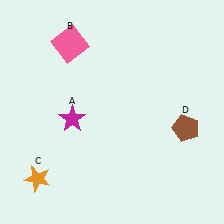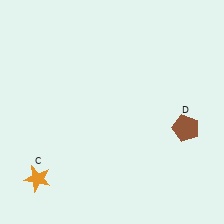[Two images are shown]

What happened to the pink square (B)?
The pink square (B) was removed in Image 2. It was in the top-left area of Image 1.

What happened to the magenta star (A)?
The magenta star (A) was removed in Image 2. It was in the bottom-left area of Image 1.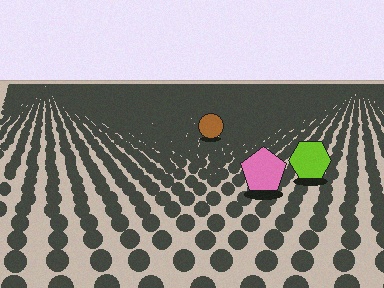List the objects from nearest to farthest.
From nearest to farthest: the pink pentagon, the lime hexagon, the brown circle.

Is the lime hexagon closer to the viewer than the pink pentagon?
No. The pink pentagon is closer — you can tell from the texture gradient: the ground texture is coarser near it.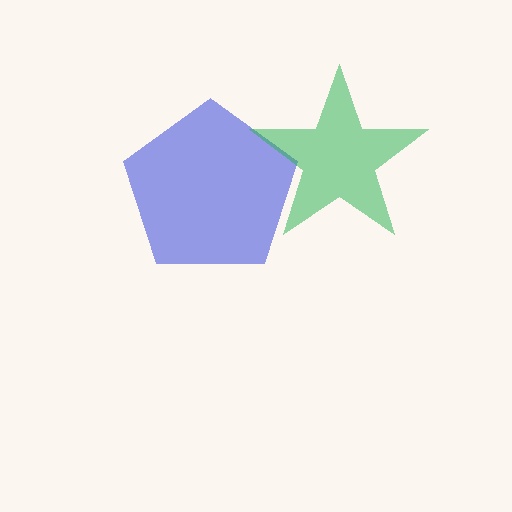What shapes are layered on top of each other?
The layered shapes are: a blue pentagon, a green star.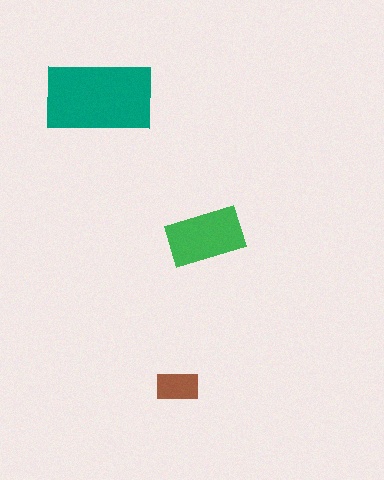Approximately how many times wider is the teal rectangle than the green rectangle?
About 1.5 times wider.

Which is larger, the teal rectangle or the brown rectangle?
The teal one.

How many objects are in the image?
There are 3 objects in the image.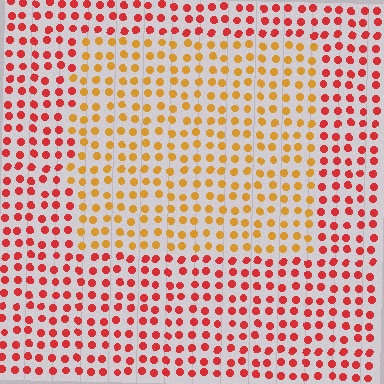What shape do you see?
I see a rectangle.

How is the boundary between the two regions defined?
The boundary is defined purely by a slight shift in hue (about 41 degrees). Spacing, size, and orientation are identical on both sides.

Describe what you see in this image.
The image is filled with small red elements in a uniform arrangement. A rectangle-shaped region is visible where the elements are tinted to a slightly different hue, forming a subtle color boundary.